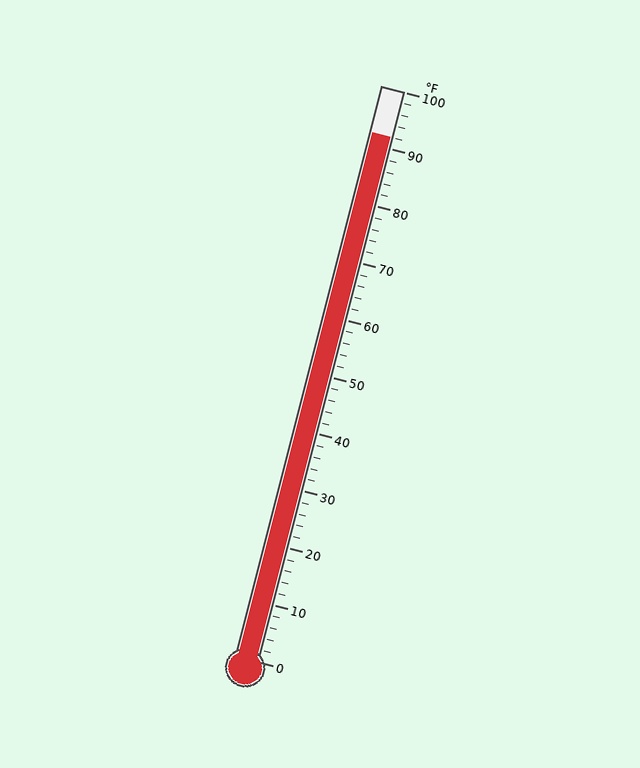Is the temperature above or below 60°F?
The temperature is above 60°F.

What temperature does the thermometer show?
The thermometer shows approximately 92°F.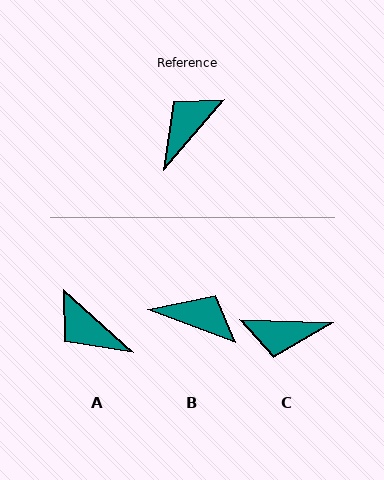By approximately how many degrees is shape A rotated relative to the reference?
Approximately 89 degrees counter-clockwise.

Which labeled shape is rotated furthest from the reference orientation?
C, about 129 degrees away.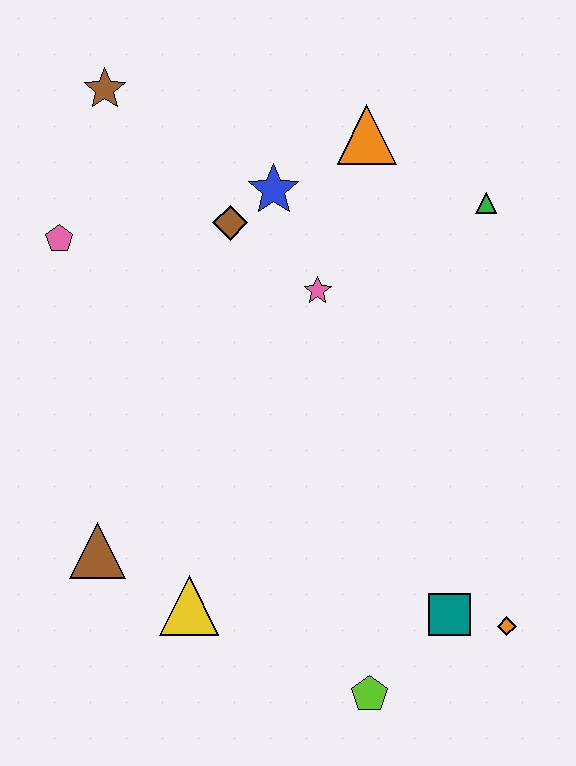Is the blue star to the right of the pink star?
No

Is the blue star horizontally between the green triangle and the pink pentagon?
Yes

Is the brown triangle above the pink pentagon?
No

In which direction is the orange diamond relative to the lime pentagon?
The orange diamond is to the right of the lime pentagon.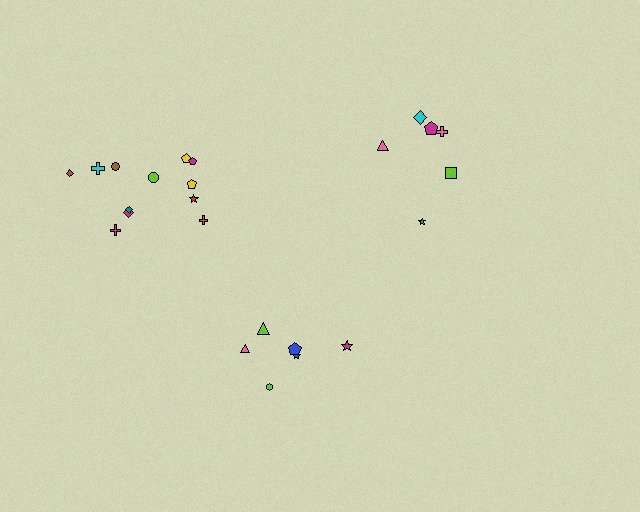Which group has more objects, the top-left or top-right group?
The top-left group.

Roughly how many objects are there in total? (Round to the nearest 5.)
Roughly 25 objects in total.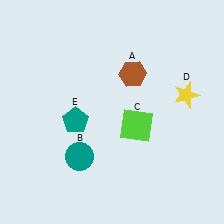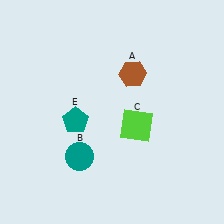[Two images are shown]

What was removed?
The yellow star (D) was removed in Image 2.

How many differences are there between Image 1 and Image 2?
There is 1 difference between the two images.